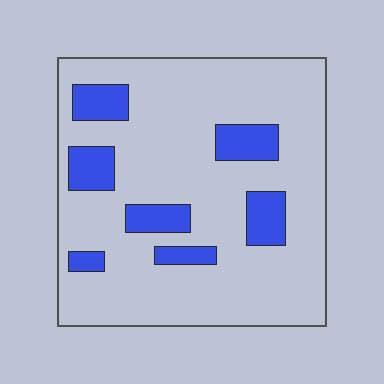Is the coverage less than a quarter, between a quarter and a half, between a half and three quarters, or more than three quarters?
Less than a quarter.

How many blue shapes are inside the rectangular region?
7.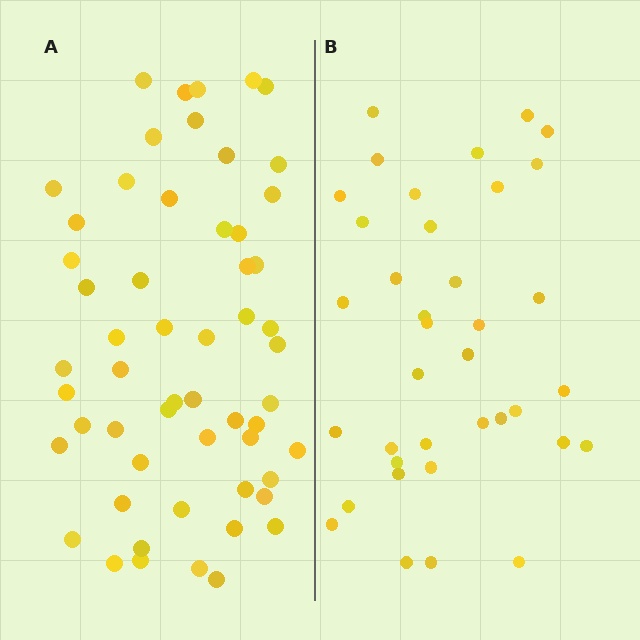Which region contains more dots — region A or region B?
Region A (the left region) has more dots.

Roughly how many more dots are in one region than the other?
Region A has approximately 20 more dots than region B.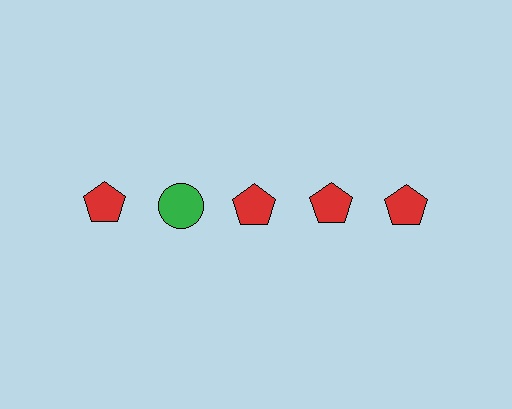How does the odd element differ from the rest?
It differs in both color (green instead of red) and shape (circle instead of pentagon).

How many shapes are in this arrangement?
There are 5 shapes arranged in a grid pattern.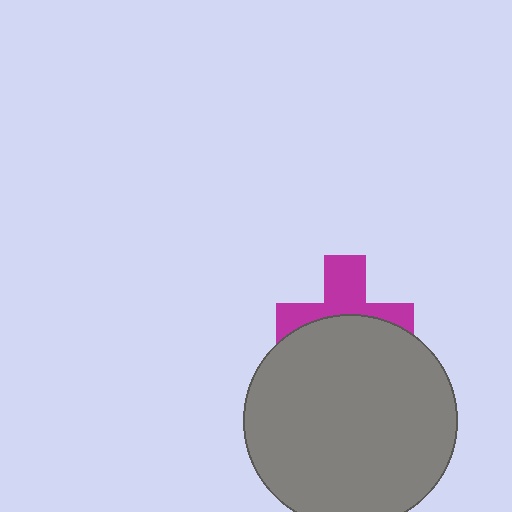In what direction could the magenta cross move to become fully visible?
The magenta cross could move up. That would shift it out from behind the gray circle entirely.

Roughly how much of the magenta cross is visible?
About half of it is visible (roughly 47%).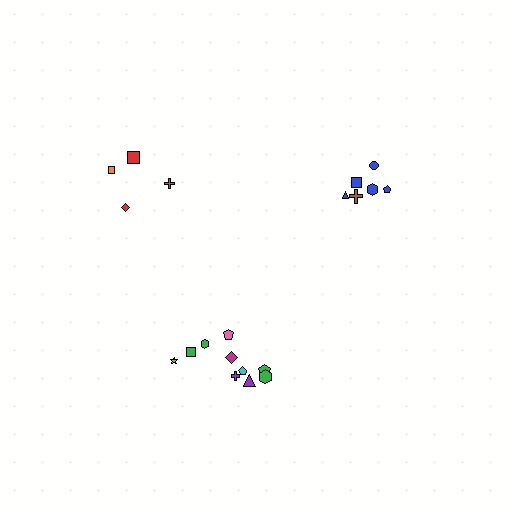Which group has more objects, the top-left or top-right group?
The top-right group.